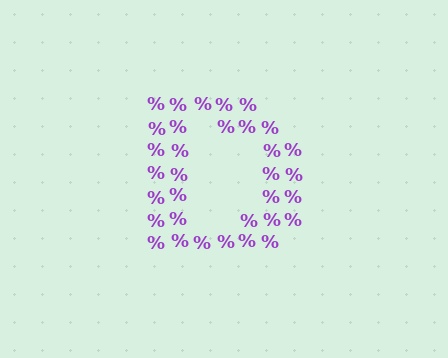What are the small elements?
The small elements are percent signs.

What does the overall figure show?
The overall figure shows the letter D.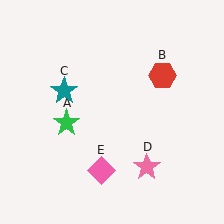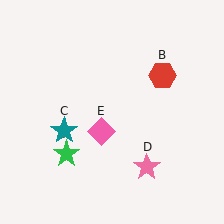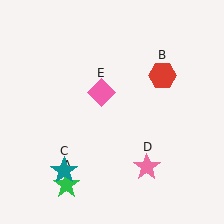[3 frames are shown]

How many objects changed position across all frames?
3 objects changed position: green star (object A), teal star (object C), pink diamond (object E).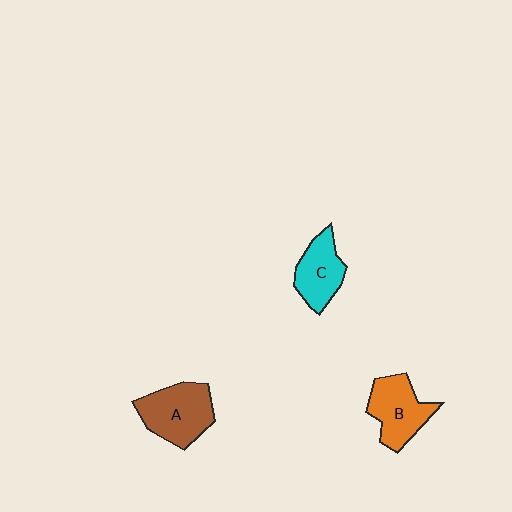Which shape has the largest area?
Shape A (brown).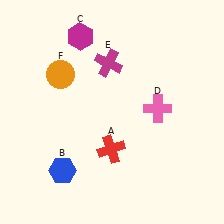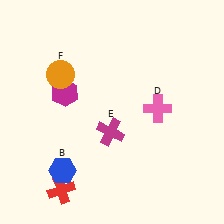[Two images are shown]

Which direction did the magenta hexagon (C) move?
The magenta hexagon (C) moved down.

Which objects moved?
The objects that moved are: the red cross (A), the magenta hexagon (C), the magenta cross (E).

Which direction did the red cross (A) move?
The red cross (A) moved left.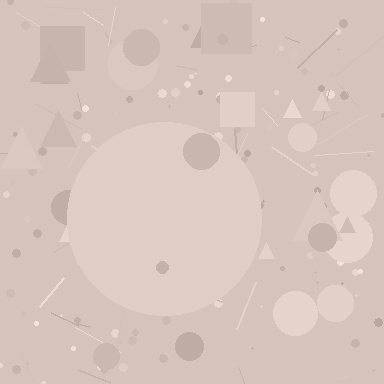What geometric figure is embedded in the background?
A circle is embedded in the background.